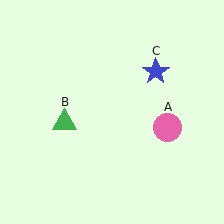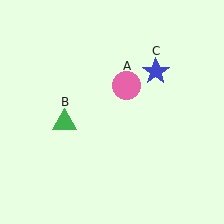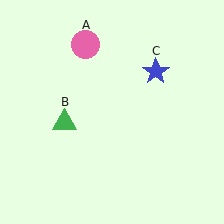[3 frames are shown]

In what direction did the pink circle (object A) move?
The pink circle (object A) moved up and to the left.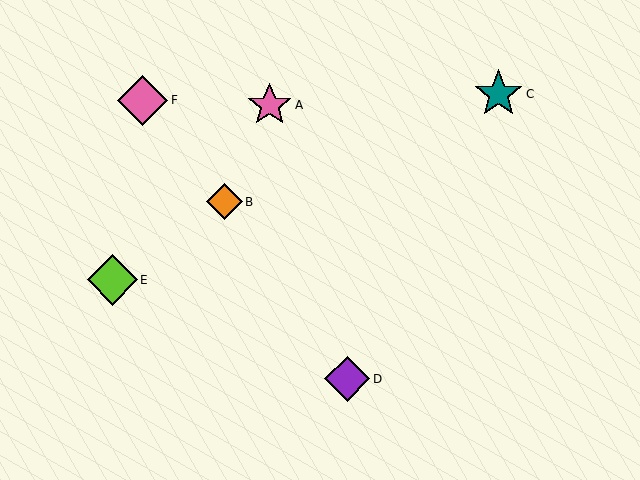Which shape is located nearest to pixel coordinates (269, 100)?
The pink star (labeled A) at (270, 105) is nearest to that location.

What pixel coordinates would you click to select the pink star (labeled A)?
Click at (270, 105) to select the pink star A.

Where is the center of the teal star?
The center of the teal star is at (499, 94).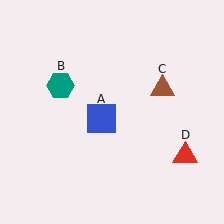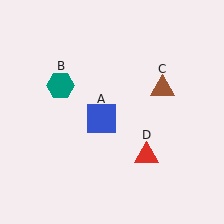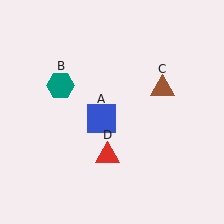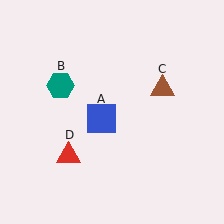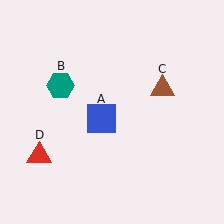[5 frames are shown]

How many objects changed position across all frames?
1 object changed position: red triangle (object D).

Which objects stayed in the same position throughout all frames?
Blue square (object A) and teal hexagon (object B) and brown triangle (object C) remained stationary.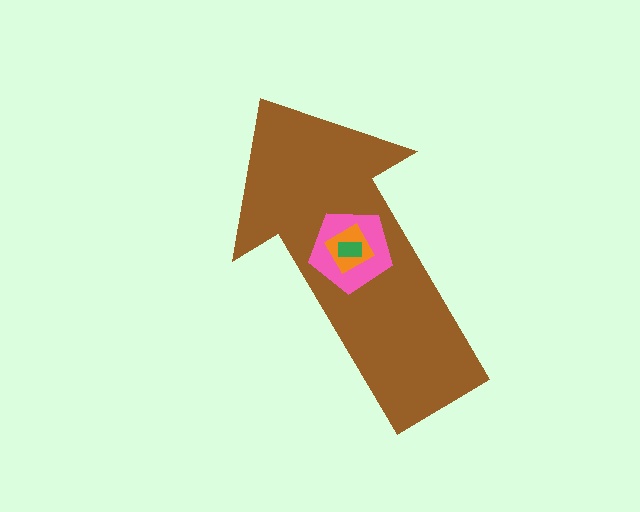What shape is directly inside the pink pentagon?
The orange diamond.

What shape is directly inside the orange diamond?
The green rectangle.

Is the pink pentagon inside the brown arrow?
Yes.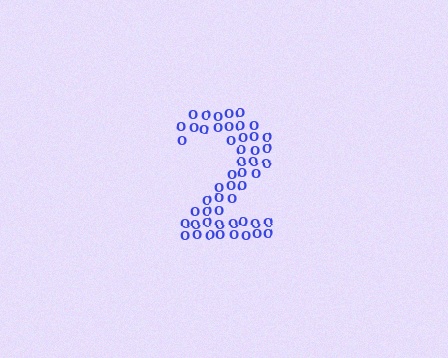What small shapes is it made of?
It is made of small letter O's.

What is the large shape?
The large shape is the digit 2.